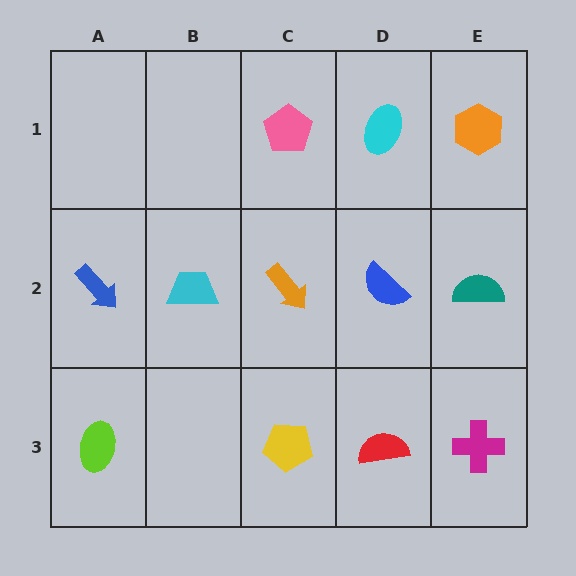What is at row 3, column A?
A lime ellipse.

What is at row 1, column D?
A cyan ellipse.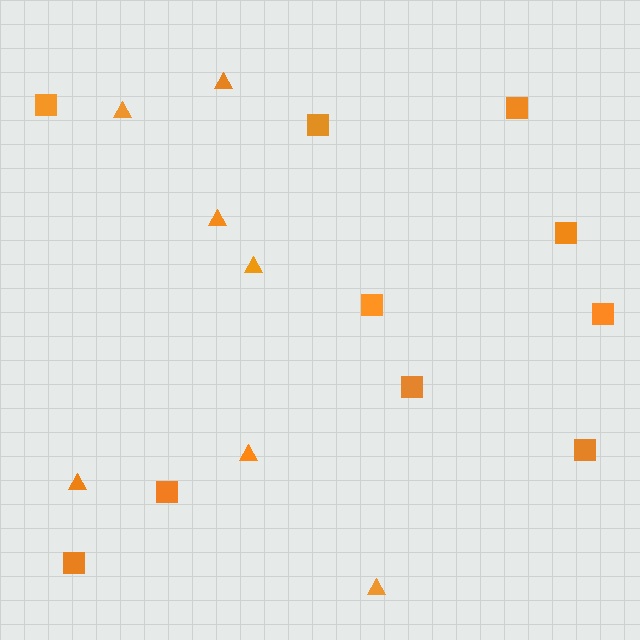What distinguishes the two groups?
There are 2 groups: one group of triangles (7) and one group of squares (10).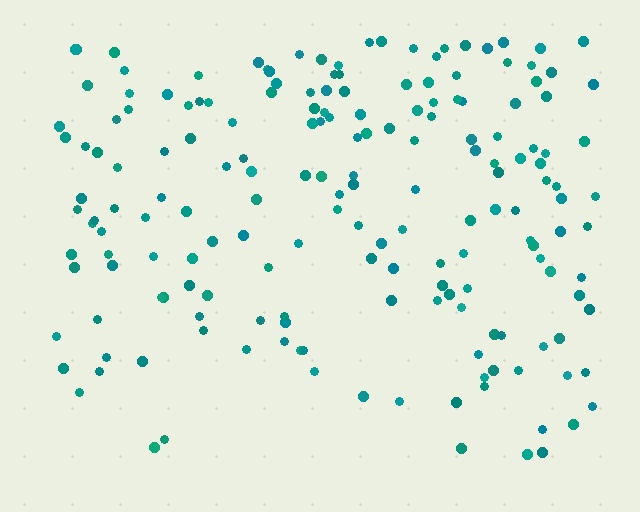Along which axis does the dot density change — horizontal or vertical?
Vertical.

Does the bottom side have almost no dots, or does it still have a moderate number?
Still a moderate number, just noticeably fewer than the top.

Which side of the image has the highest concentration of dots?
The top.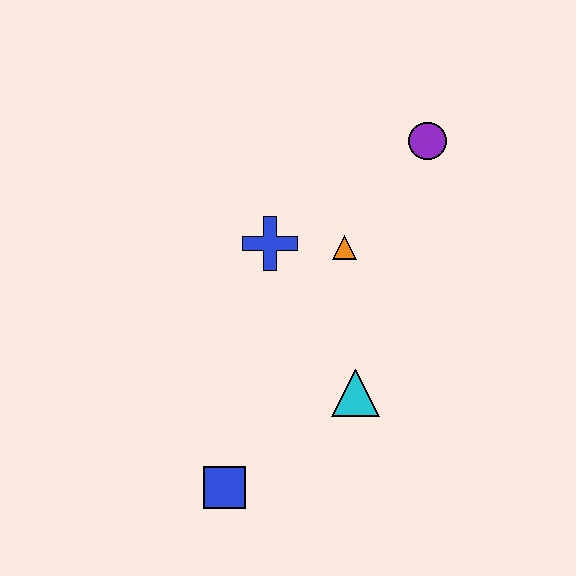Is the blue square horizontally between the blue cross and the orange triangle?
No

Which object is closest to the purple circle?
The orange triangle is closest to the purple circle.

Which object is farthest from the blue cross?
The blue square is farthest from the blue cross.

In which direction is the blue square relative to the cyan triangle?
The blue square is to the left of the cyan triangle.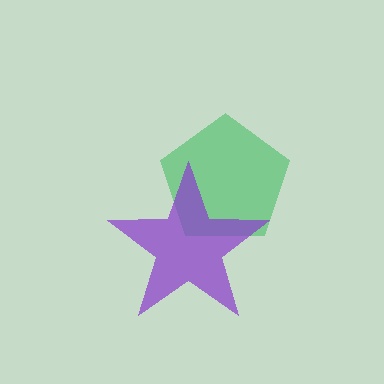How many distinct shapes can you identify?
There are 2 distinct shapes: a green pentagon, a purple star.